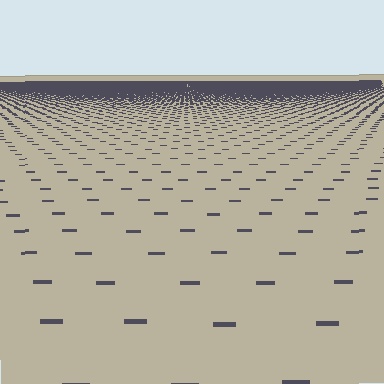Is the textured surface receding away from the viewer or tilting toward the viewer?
The surface is receding away from the viewer. Texture elements get smaller and denser toward the top.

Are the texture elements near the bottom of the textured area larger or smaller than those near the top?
Larger. Near the bottom, elements are closer to the viewer and appear at a bigger on-screen size.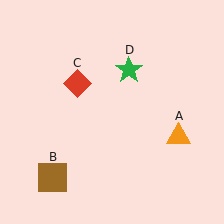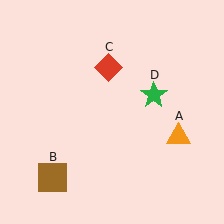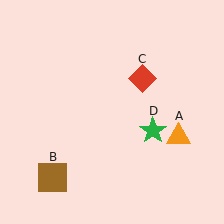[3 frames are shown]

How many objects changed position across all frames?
2 objects changed position: red diamond (object C), green star (object D).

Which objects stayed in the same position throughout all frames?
Orange triangle (object A) and brown square (object B) remained stationary.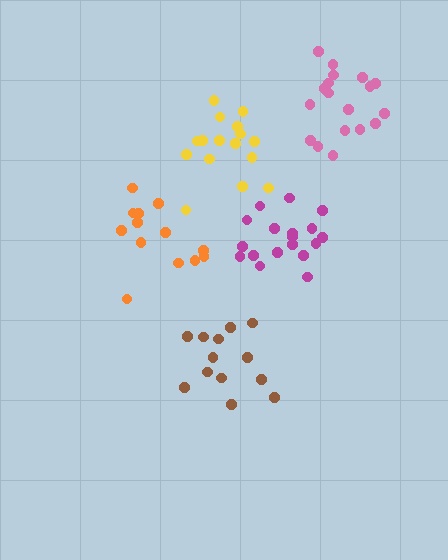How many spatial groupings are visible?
There are 5 spatial groupings.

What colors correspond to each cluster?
The clusters are colored: pink, brown, orange, yellow, magenta.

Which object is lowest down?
The brown cluster is bottommost.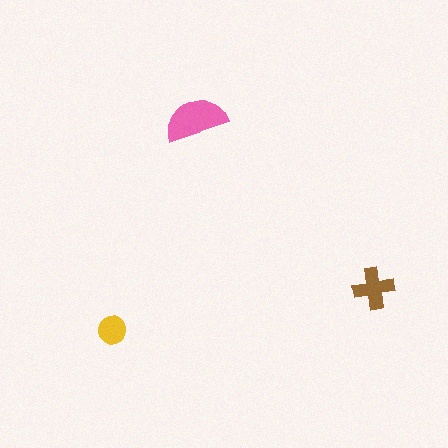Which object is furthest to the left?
The yellow circle is leftmost.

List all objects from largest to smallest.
The pink semicircle, the brown cross, the yellow circle.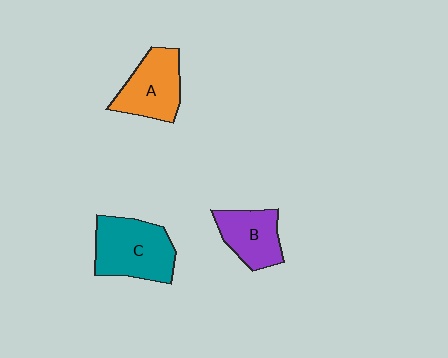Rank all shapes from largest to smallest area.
From largest to smallest: C (teal), A (orange), B (purple).